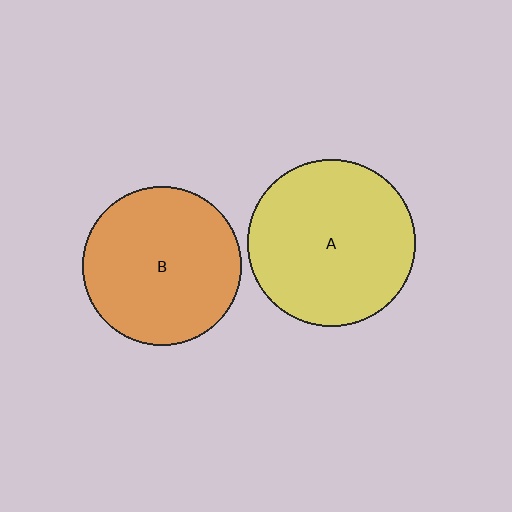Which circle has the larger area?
Circle A (yellow).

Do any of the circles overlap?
No, none of the circles overlap.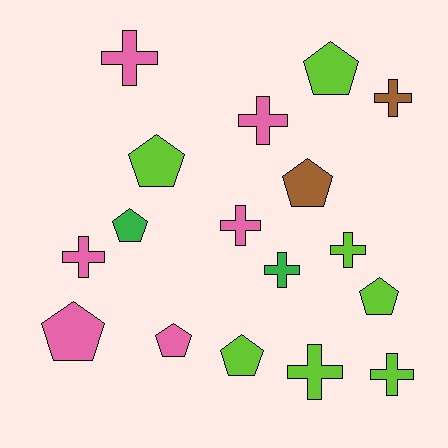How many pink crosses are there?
There are 4 pink crosses.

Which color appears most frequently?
Lime, with 7 objects.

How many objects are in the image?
There are 17 objects.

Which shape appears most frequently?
Cross, with 9 objects.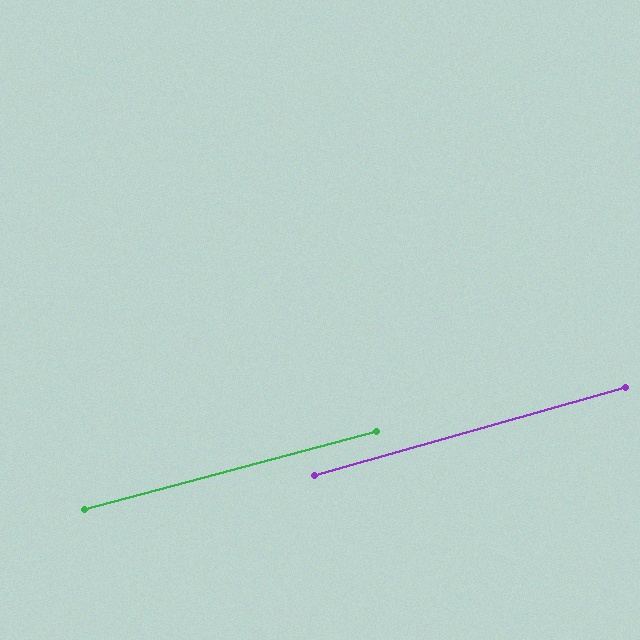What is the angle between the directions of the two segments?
Approximately 1 degree.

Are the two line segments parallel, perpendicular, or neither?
Parallel — their directions differ by only 1.0°.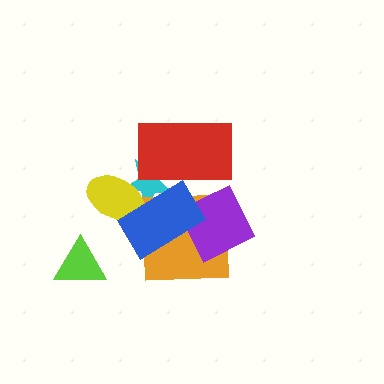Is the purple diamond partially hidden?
Yes, it is partially covered by another shape.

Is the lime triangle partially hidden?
No, no other shape covers it.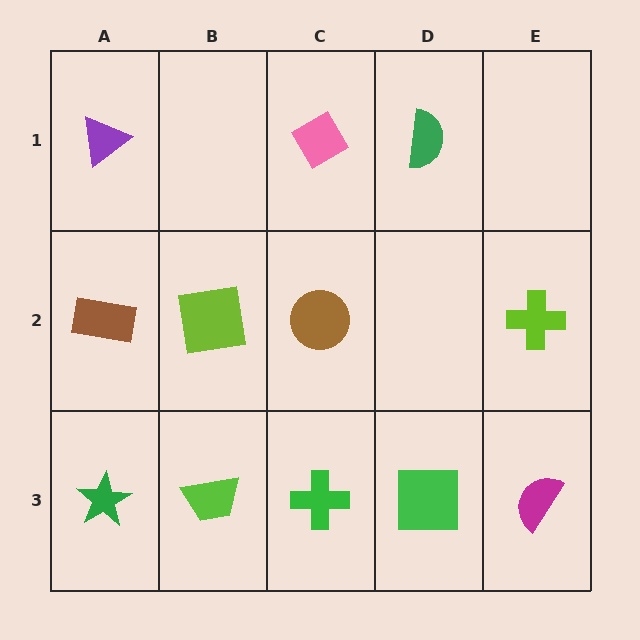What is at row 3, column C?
A green cross.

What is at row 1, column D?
A green semicircle.